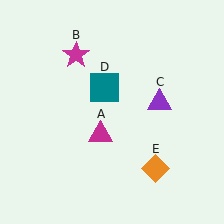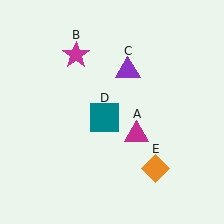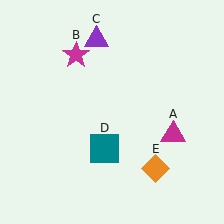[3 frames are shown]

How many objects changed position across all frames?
3 objects changed position: magenta triangle (object A), purple triangle (object C), teal square (object D).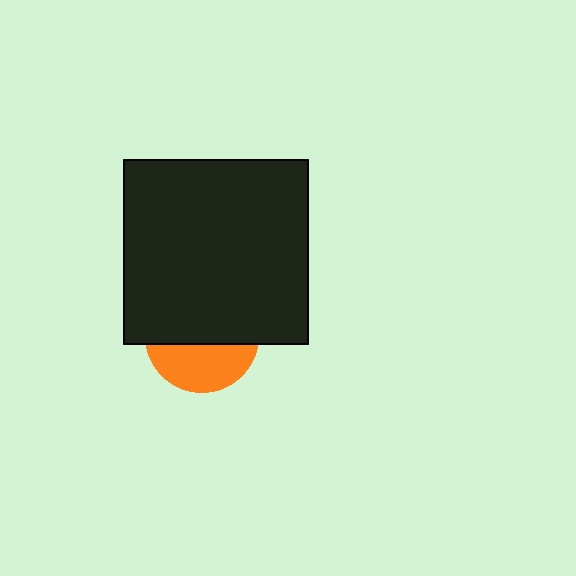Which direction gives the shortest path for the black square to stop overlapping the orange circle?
Moving up gives the shortest separation.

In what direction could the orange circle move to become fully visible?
The orange circle could move down. That would shift it out from behind the black square entirely.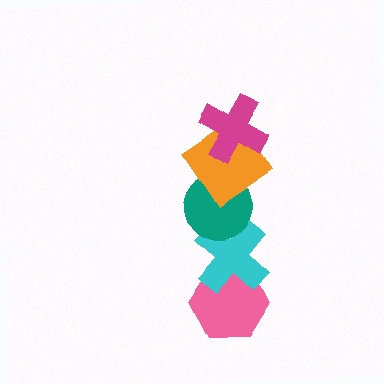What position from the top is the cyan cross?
The cyan cross is 4th from the top.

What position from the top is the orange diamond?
The orange diamond is 2nd from the top.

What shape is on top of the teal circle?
The orange diamond is on top of the teal circle.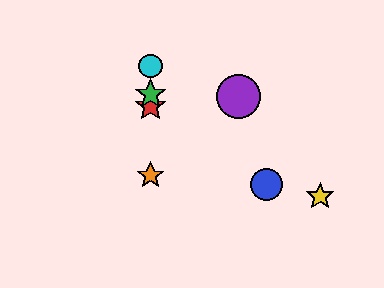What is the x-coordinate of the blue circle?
The blue circle is at x≈266.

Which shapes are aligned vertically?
The red star, the green star, the orange star, the cyan circle are aligned vertically.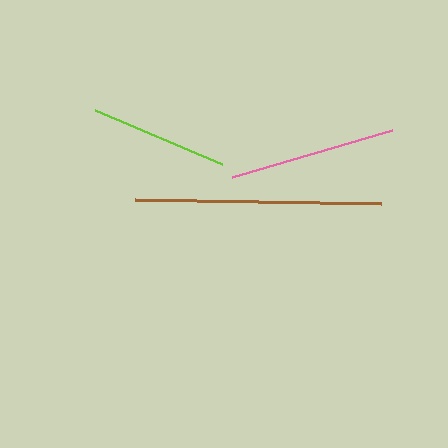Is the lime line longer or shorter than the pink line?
The pink line is longer than the lime line.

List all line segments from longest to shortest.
From longest to shortest: brown, pink, lime.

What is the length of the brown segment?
The brown segment is approximately 247 pixels long.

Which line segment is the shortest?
The lime line is the shortest at approximately 138 pixels.